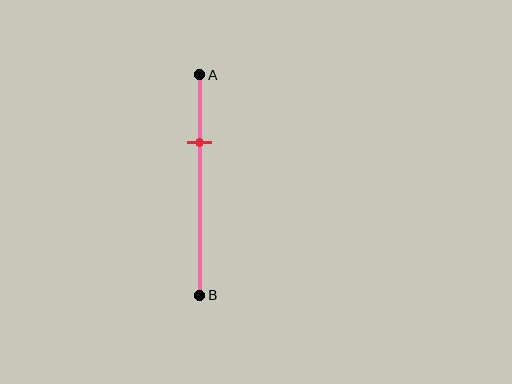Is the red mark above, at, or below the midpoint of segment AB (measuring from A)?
The red mark is above the midpoint of segment AB.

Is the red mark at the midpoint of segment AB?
No, the mark is at about 30% from A, not at the 50% midpoint.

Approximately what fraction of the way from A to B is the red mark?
The red mark is approximately 30% of the way from A to B.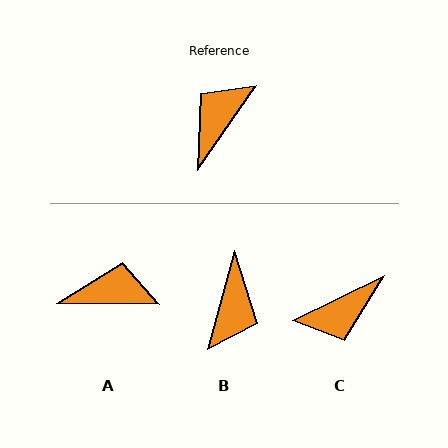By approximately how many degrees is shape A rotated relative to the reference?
Approximately 56 degrees clockwise.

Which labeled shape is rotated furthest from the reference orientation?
B, about 160 degrees away.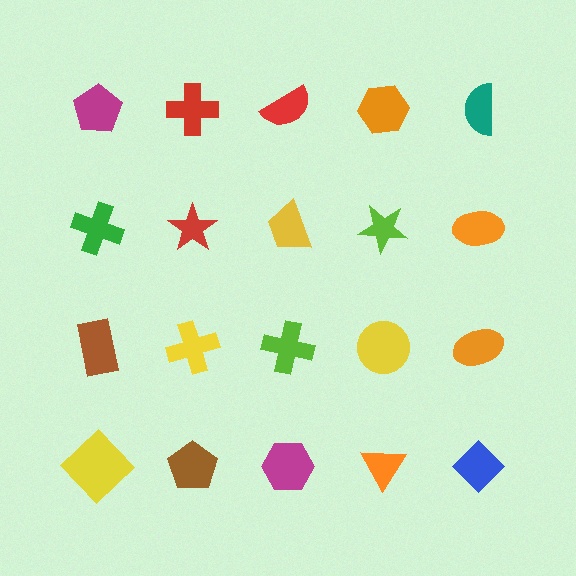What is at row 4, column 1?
A yellow diamond.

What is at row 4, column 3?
A magenta hexagon.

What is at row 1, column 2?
A red cross.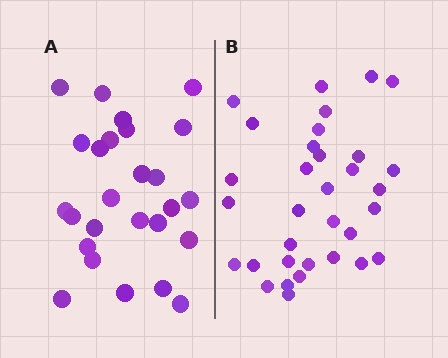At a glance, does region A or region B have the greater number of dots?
Region B (the right region) has more dots.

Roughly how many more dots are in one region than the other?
Region B has roughly 8 or so more dots than region A.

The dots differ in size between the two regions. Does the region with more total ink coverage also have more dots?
No. Region A has more total ink coverage because its dots are larger, but region B actually contains more individual dots. Total area can be misleading — the number of items is what matters here.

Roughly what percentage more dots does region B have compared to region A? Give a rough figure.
About 25% more.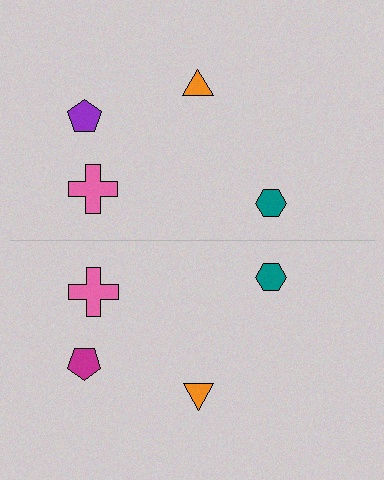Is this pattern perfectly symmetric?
No, the pattern is not perfectly symmetric. The magenta pentagon on the bottom side breaks the symmetry — its mirror counterpart is purple.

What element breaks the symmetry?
The magenta pentagon on the bottom side breaks the symmetry — its mirror counterpart is purple.